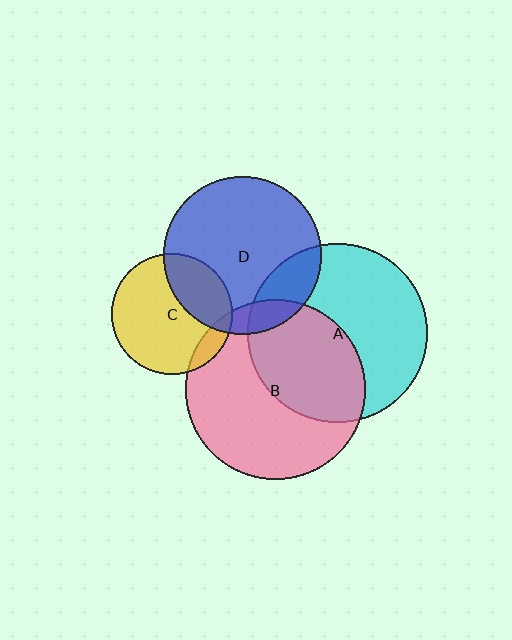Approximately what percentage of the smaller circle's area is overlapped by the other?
Approximately 10%.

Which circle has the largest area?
Circle B (pink).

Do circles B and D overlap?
Yes.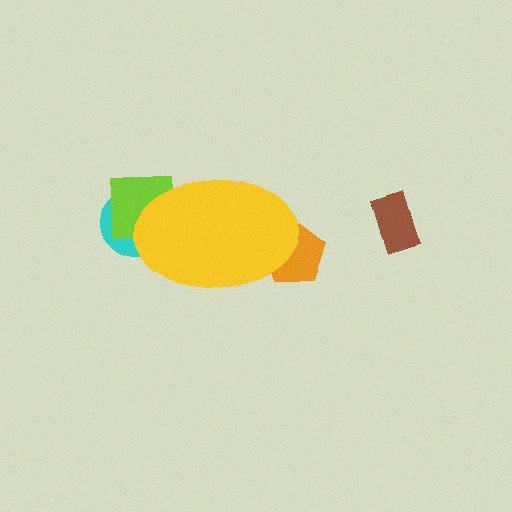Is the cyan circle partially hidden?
Yes, the cyan circle is partially hidden behind the yellow ellipse.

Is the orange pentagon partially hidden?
Yes, the orange pentagon is partially hidden behind the yellow ellipse.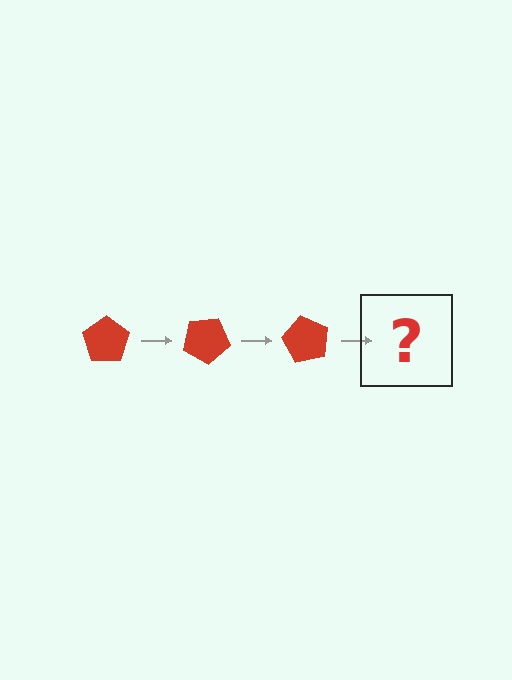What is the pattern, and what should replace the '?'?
The pattern is that the pentagon rotates 30 degrees each step. The '?' should be a red pentagon rotated 90 degrees.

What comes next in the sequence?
The next element should be a red pentagon rotated 90 degrees.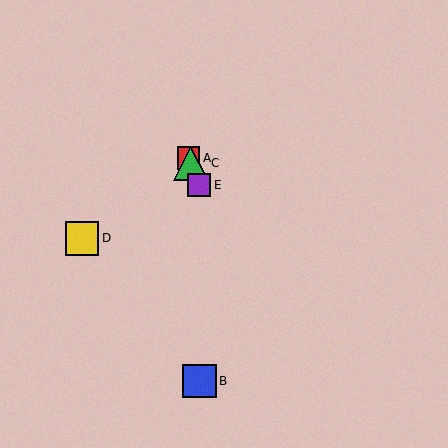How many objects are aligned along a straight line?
3 objects (A, C, E) are aligned along a straight line.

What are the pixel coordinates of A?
Object A is at (189, 158).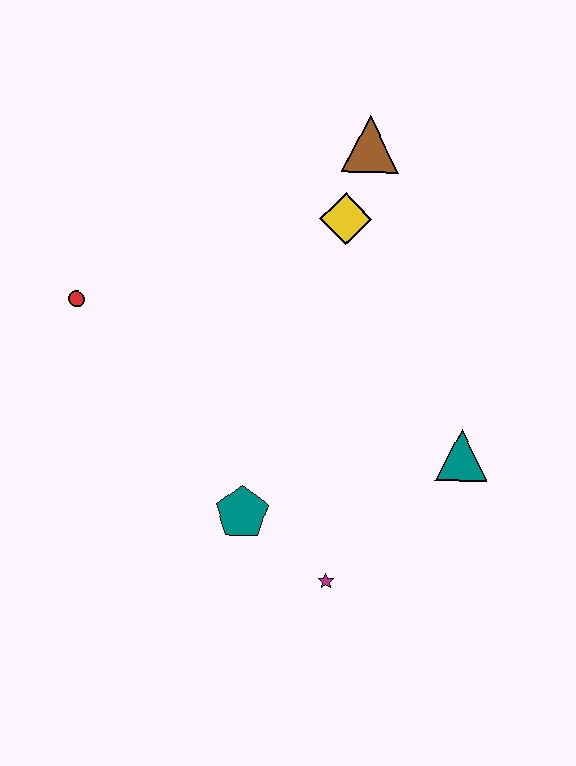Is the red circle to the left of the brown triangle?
Yes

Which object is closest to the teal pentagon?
The magenta star is closest to the teal pentagon.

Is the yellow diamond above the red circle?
Yes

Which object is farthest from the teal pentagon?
The brown triangle is farthest from the teal pentagon.